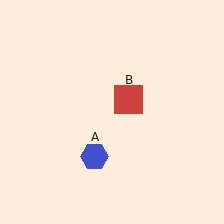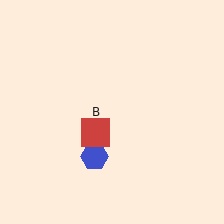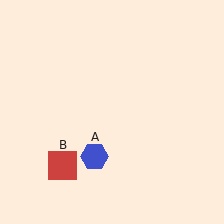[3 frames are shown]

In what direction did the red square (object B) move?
The red square (object B) moved down and to the left.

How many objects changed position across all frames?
1 object changed position: red square (object B).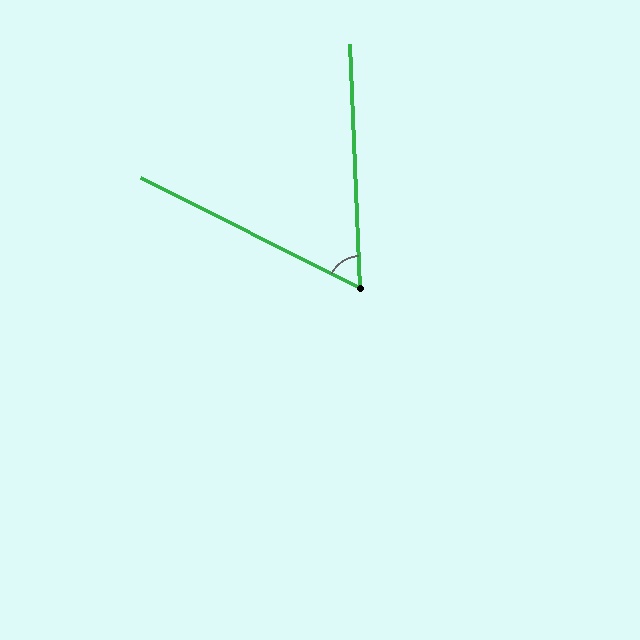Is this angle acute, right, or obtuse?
It is acute.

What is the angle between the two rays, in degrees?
Approximately 61 degrees.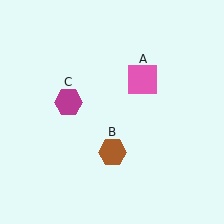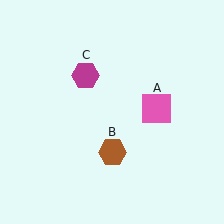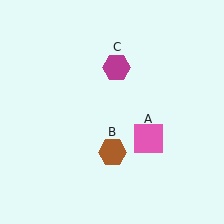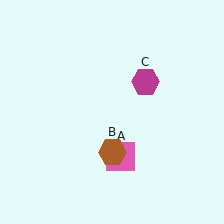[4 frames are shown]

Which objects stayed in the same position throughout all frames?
Brown hexagon (object B) remained stationary.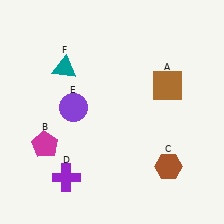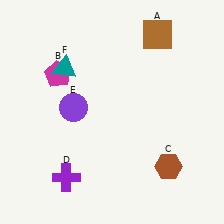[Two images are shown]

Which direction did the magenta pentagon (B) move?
The magenta pentagon (B) moved up.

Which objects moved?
The objects that moved are: the brown square (A), the magenta pentagon (B).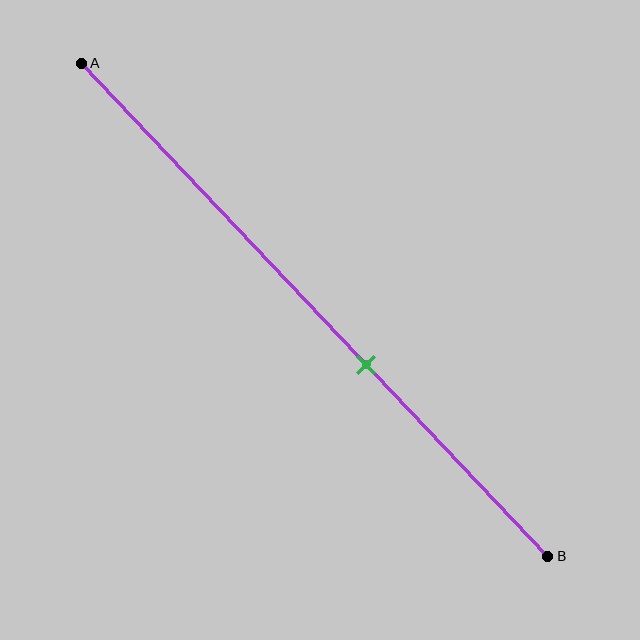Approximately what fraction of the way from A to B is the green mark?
The green mark is approximately 60% of the way from A to B.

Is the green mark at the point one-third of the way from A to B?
No, the mark is at about 60% from A, not at the 33% one-third point.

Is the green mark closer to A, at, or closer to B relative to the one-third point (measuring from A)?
The green mark is closer to point B than the one-third point of segment AB.